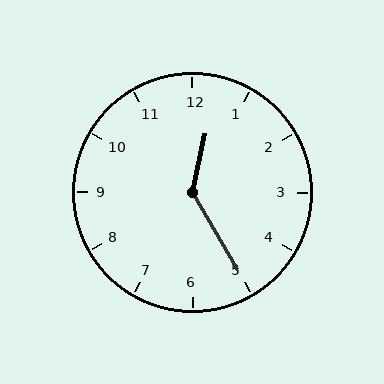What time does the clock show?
12:25.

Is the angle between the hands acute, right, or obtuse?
It is obtuse.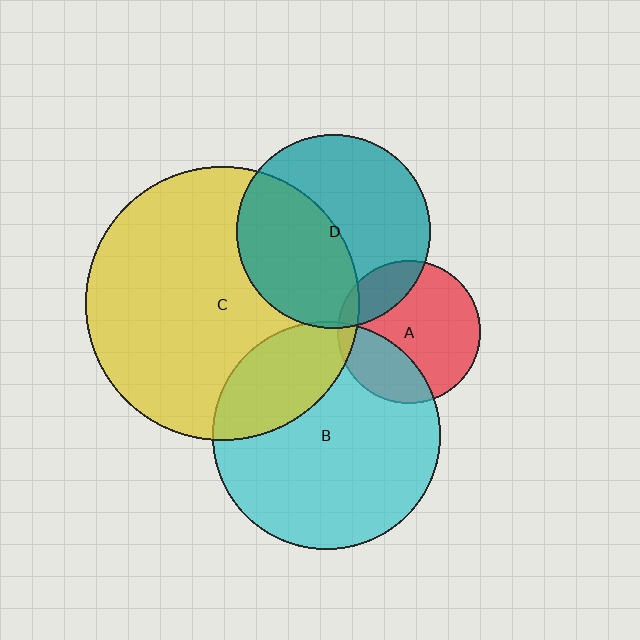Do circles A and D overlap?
Yes.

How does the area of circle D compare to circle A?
Approximately 1.8 times.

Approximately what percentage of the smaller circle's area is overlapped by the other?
Approximately 20%.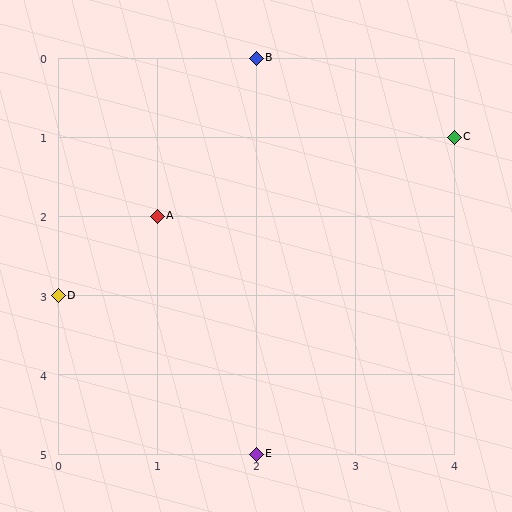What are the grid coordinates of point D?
Point D is at grid coordinates (0, 3).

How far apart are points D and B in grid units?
Points D and B are 2 columns and 3 rows apart (about 3.6 grid units diagonally).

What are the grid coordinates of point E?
Point E is at grid coordinates (2, 5).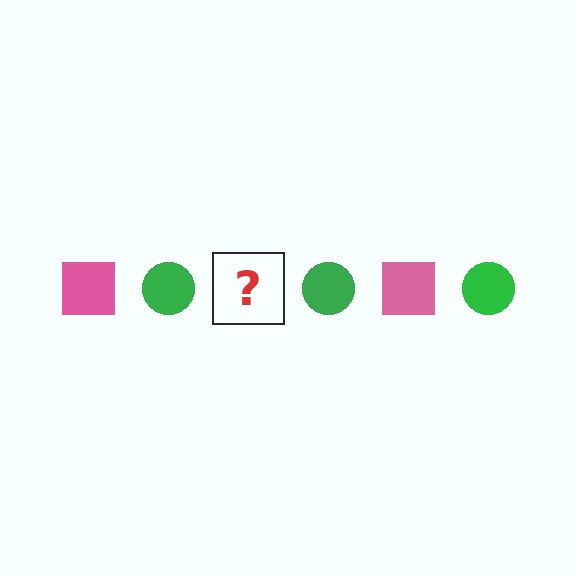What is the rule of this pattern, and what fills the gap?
The rule is that the pattern alternates between pink square and green circle. The gap should be filled with a pink square.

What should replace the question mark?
The question mark should be replaced with a pink square.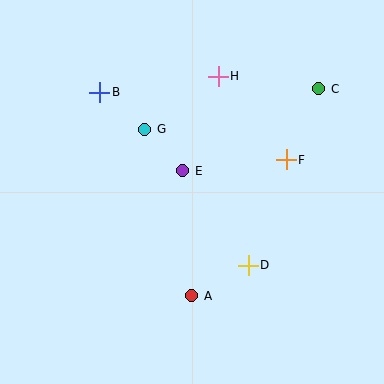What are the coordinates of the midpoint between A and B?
The midpoint between A and B is at (146, 194).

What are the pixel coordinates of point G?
Point G is at (145, 129).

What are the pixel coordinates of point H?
Point H is at (218, 76).